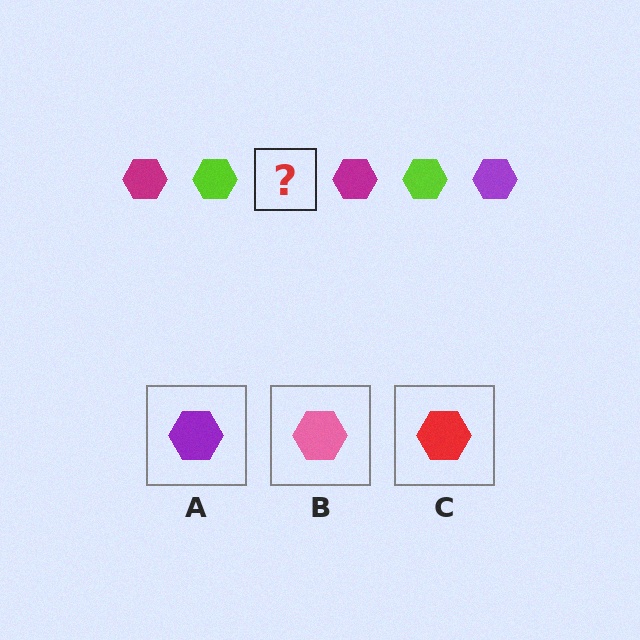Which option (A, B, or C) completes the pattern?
A.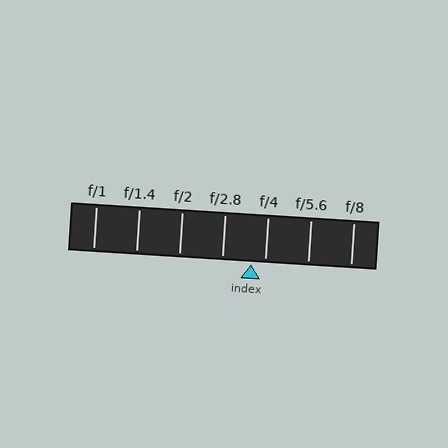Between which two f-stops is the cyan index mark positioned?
The index mark is between f/2.8 and f/4.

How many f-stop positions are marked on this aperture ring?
There are 7 f-stop positions marked.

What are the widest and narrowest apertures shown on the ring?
The widest aperture shown is f/1 and the narrowest is f/8.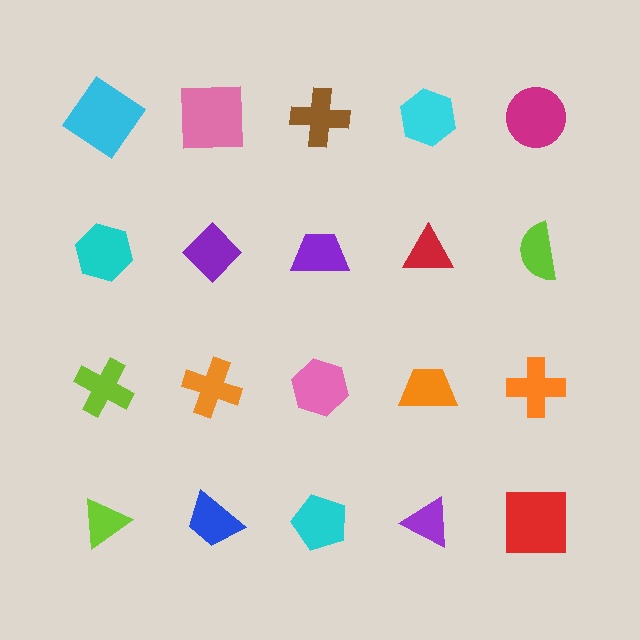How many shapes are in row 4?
5 shapes.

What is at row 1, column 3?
A brown cross.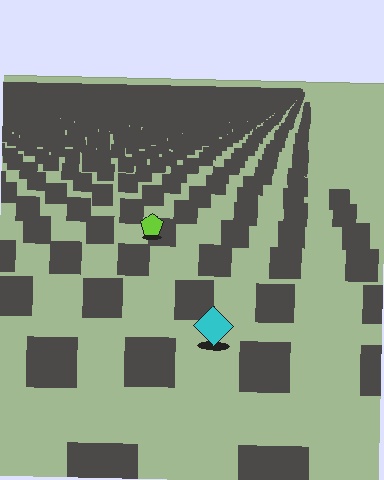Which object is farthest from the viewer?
The lime pentagon is farthest from the viewer. It appears smaller and the ground texture around it is denser.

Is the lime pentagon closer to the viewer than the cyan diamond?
No. The cyan diamond is closer — you can tell from the texture gradient: the ground texture is coarser near it.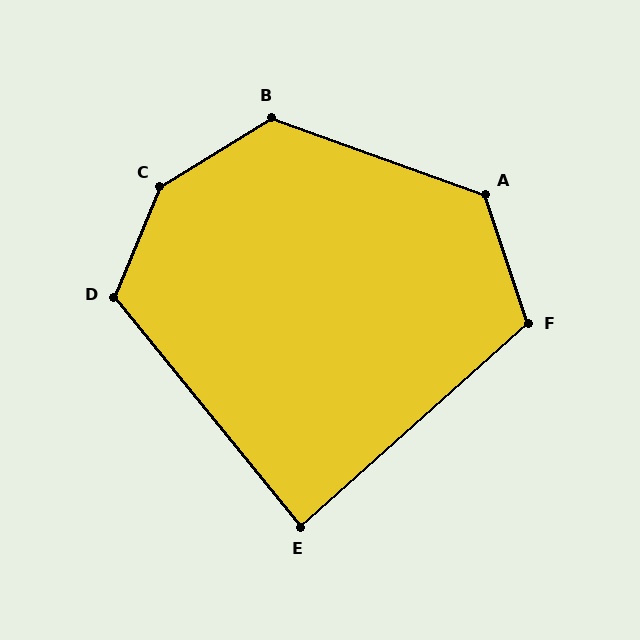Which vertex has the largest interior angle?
C, at approximately 145 degrees.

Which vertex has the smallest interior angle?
E, at approximately 87 degrees.